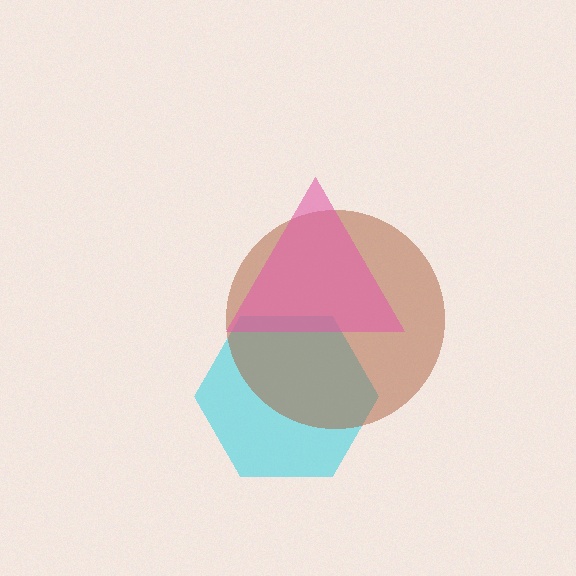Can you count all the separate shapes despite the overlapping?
Yes, there are 3 separate shapes.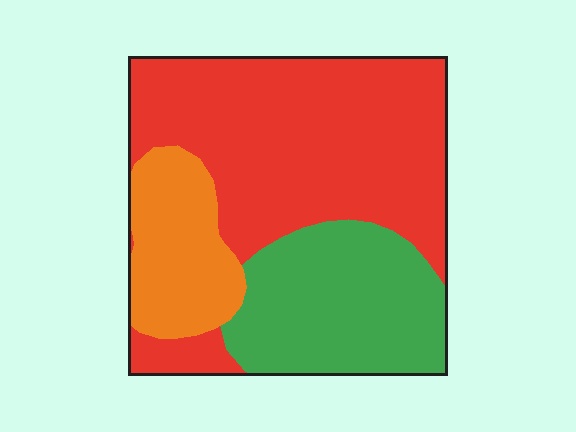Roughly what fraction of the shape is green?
Green covers about 30% of the shape.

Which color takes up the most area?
Red, at roughly 55%.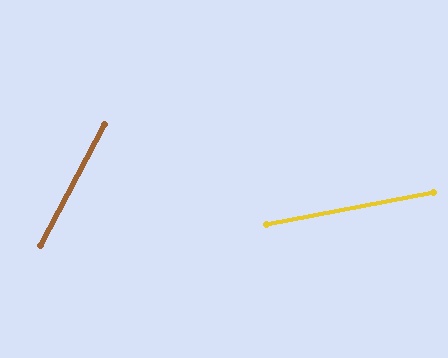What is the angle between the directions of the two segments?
Approximately 51 degrees.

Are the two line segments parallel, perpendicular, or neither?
Neither parallel nor perpendicular — they differ by about 51°.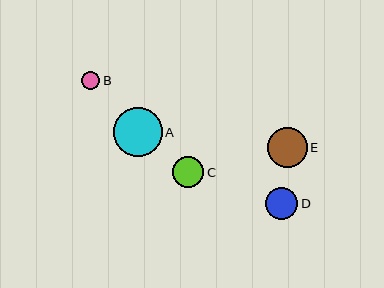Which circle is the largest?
Circle A is the largest with a size of approximately 49 pixels.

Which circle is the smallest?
Circle B is the smallest with a size of approximately 18 pixels.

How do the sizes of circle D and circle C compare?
Circle D and circle C are approximately the same size.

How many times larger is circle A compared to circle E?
Circle A is approximately 1.2 times the size of circle E.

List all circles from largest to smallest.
From largest to smallest: A, E, D, C, B.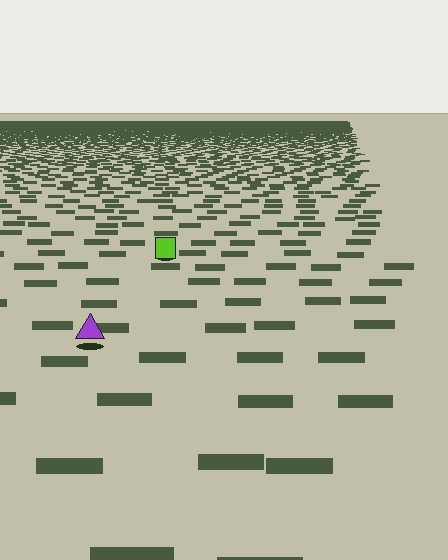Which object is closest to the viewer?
The purple triangle is closest. The texture marks near it are larger and more spread out.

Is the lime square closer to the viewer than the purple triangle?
No. The purple triangle is closer — you can tell from the texture gradient: the ground texture is coarser near it.